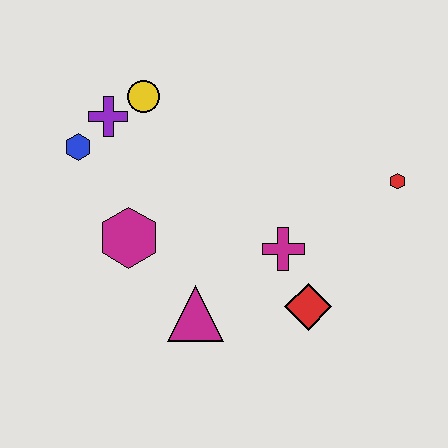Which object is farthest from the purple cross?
The red hexagon is farthest from the purple cross.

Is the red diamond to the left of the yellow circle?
No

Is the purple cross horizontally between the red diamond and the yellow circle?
No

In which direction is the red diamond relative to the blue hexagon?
The red diamond is to the right of the blue hexagon.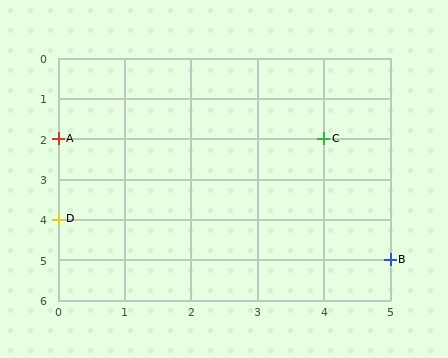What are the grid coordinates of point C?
Point C is at grid coordinates (4, 2).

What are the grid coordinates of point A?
Point A is at grid coordinates (0, 2).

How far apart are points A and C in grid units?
Points A and C are 4 columns apart.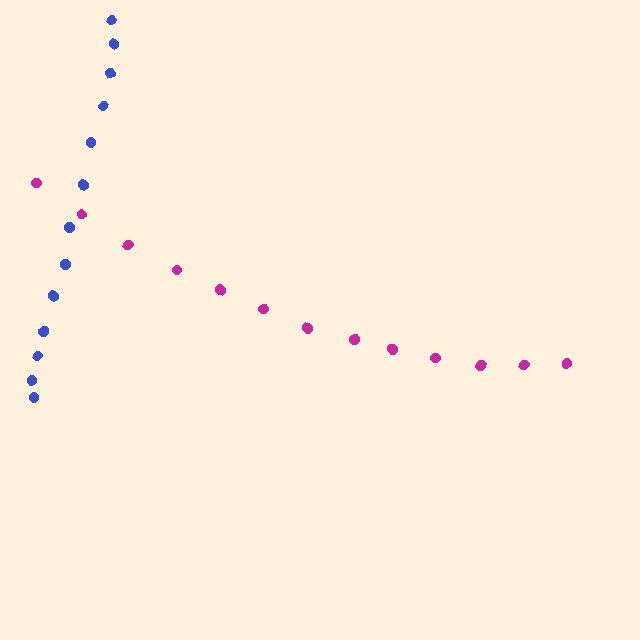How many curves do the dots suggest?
There are 2 distinct paths.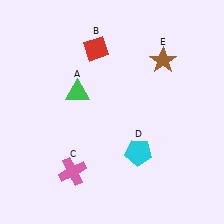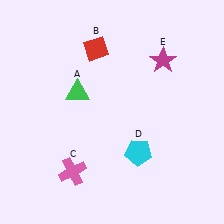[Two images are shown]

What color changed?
The star (E) changed from brown in Image 1 to magenta in Image 2.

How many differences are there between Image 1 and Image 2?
There is 1 difference between the two images.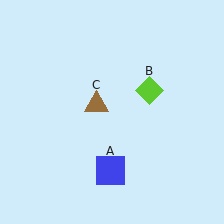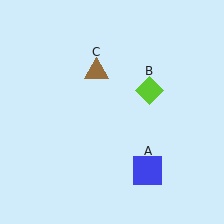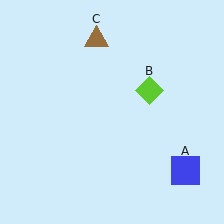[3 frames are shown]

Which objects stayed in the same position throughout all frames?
Lime diamond (object B) remained stationary.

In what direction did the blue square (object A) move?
The blue square (object A) moved right.